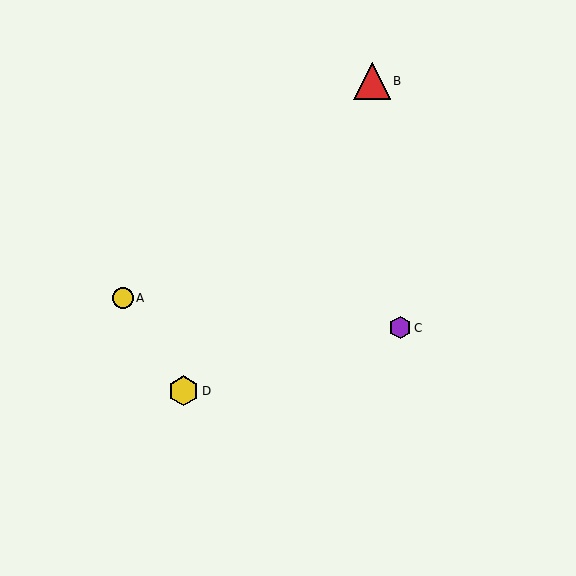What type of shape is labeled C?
Shape C is a purple hexagon.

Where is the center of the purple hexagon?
The center of the purple hexagon is at (400, 328).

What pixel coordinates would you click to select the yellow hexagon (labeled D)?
Click at (184, 391) to select the yellow hexagon D.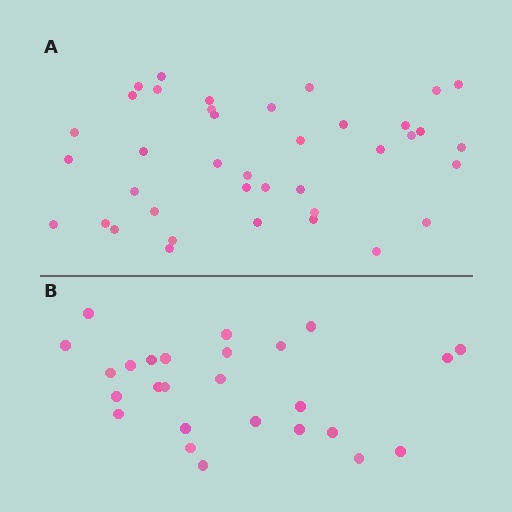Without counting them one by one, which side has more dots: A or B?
Region A (the top region) has more dots.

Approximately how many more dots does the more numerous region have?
Region A has approximately 15 more dots than region B.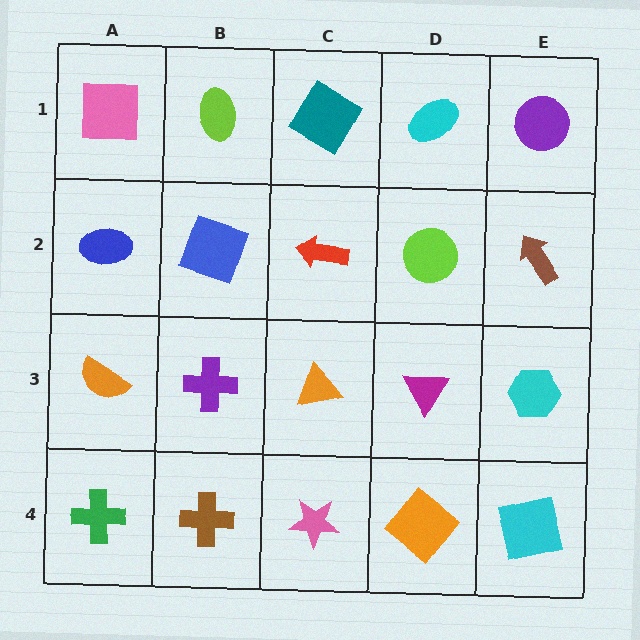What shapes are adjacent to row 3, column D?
A lime circle (row 2, column D), an orange diamond (row 4, column D), an orange triangle (row 3, column C), a cyan hexagon (row 3, column E).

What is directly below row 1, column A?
A blue ellipse.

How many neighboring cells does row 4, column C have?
3.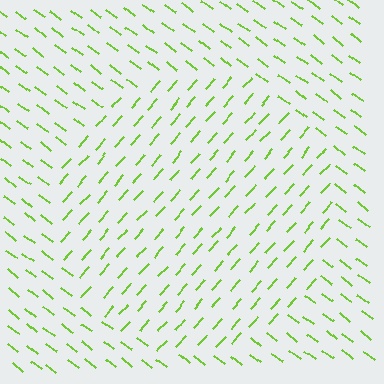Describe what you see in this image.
The image is filled with small lime line segments. A circle region in the image has lines oriented differently from the surrounding lines, creating a visible texture boundary.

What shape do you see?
I see a circle.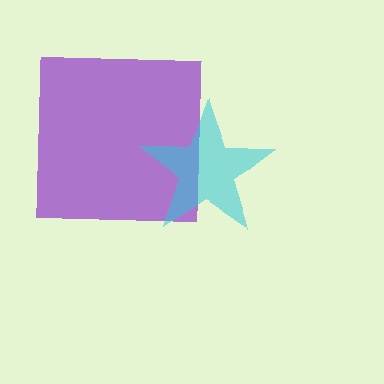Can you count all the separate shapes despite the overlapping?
Yes, there are 2 separate shapes.